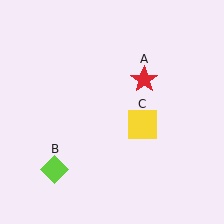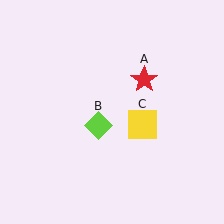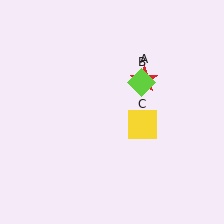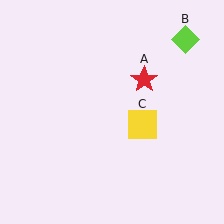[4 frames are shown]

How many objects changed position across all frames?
1 object changed position: lime diamond (object B).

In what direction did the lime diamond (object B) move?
The lime diamond (object B) moved up and to the right.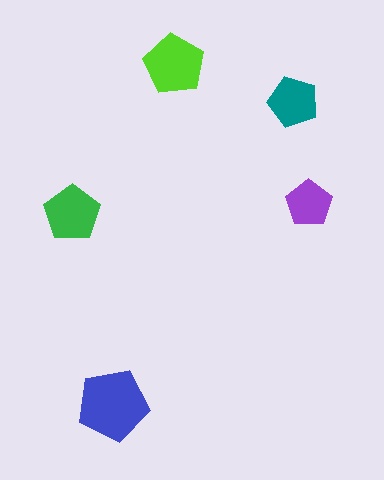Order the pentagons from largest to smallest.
the blue one, the lime one, the green one, the teal one, the purple one.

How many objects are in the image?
There are 5 objects in the image.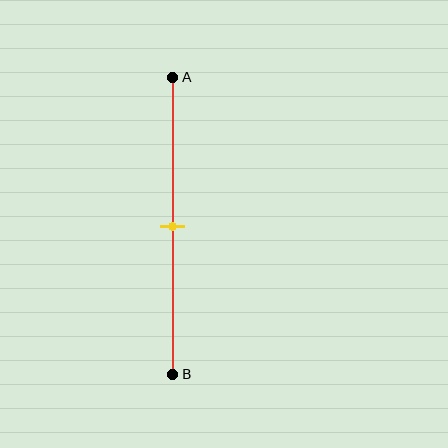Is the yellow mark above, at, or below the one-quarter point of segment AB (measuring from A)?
The yellow mark is below the one-quarter point of segment AB.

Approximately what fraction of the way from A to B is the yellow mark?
The yellow mark is approximately 50% of the way from A to B.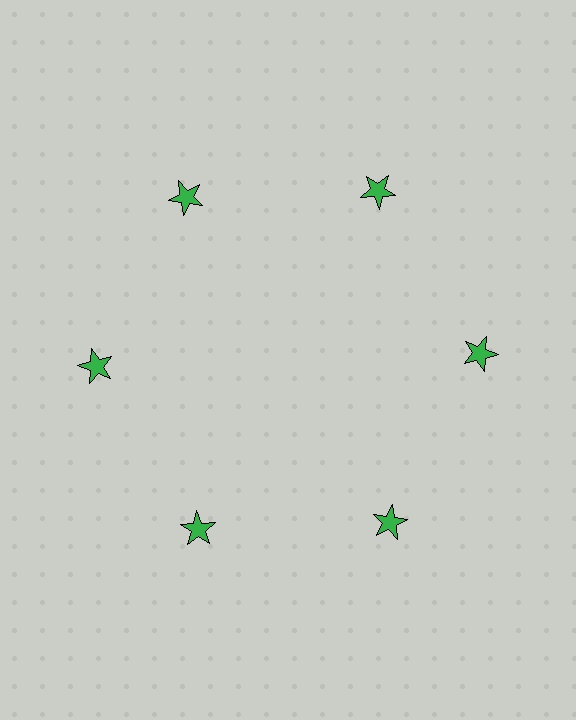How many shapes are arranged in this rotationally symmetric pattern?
There are 6 shapes, arranged in 6 groups of 1.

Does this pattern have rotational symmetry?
Yes, this pattern has 6-fold rotational symmetry. It looks the same after rotating 60 degrees around the center.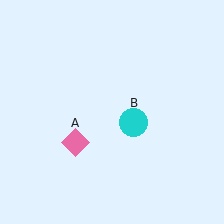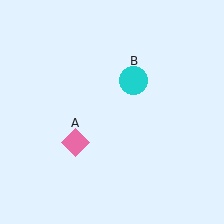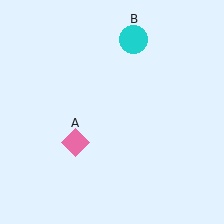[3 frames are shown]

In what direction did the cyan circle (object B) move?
The cyan circle (object B) moved up.